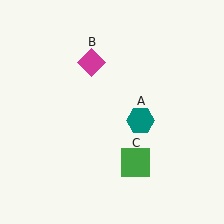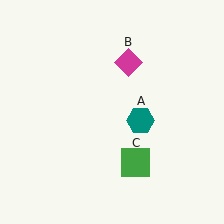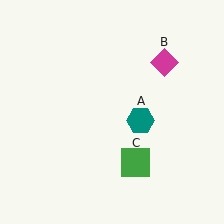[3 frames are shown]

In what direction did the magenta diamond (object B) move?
The magenta diamond (object B) moved right.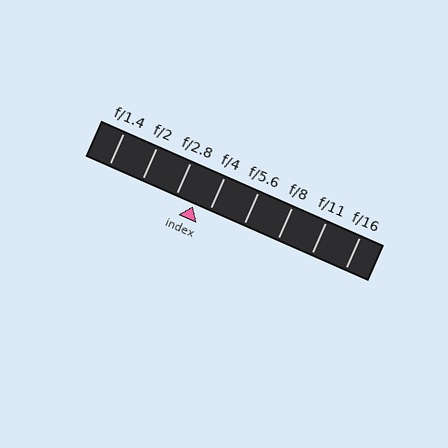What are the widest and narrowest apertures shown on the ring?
The widest aperture shown is f/1.4 and the narrowest is f/16.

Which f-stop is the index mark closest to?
The index mark is closest to f/4.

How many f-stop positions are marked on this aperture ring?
There are 8 f-stop positions marked.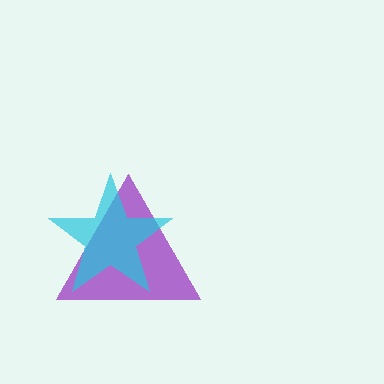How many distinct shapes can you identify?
There are 2 distinct shapes: a purple triangle, a cyan star.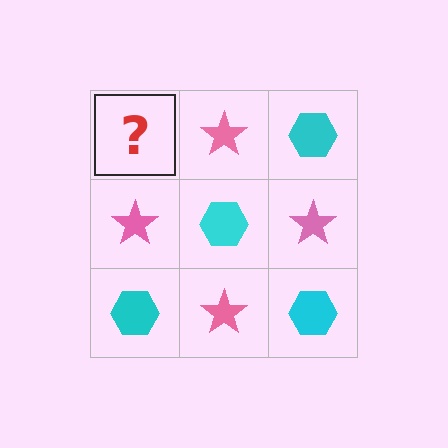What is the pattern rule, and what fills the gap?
The rule is that it alternates cyan hexagon and pink star in a checkerboard pattern. The gap should be filled with a cyan hexagon.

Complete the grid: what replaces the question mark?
The question mark should be replaced with a cyan hexagon.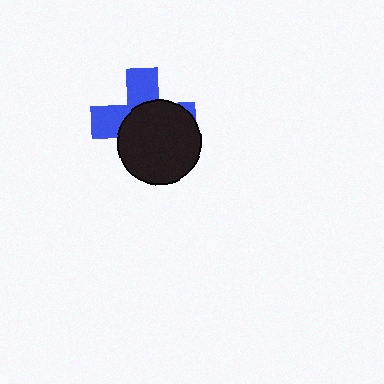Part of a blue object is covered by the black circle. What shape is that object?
It is a cross.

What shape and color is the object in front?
The object in front is a black circle.